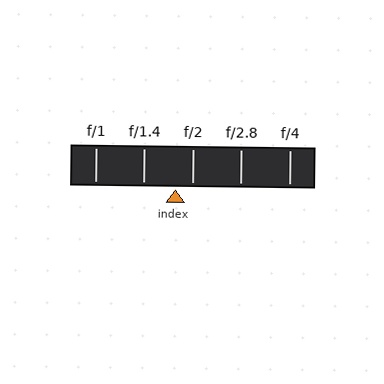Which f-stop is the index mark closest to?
The index mark is closest to f/2.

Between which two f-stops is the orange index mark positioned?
The index mark is between f/1.4 and f/2.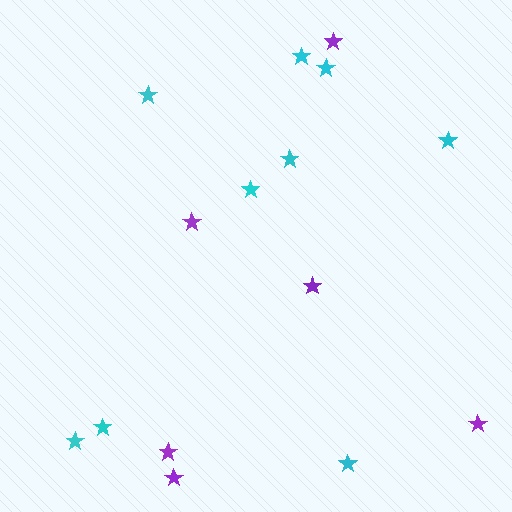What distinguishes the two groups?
There are 2 groups: one group of cyan stars (9) and one group of purple stars (6).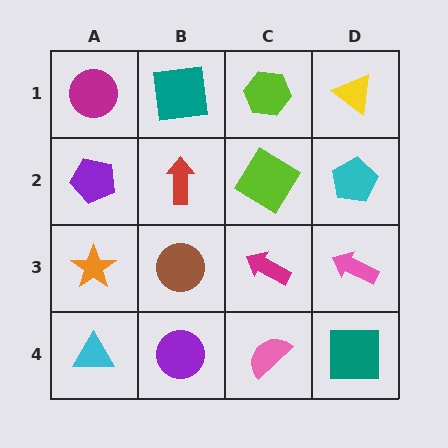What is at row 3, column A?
An orange star.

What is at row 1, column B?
A teal square.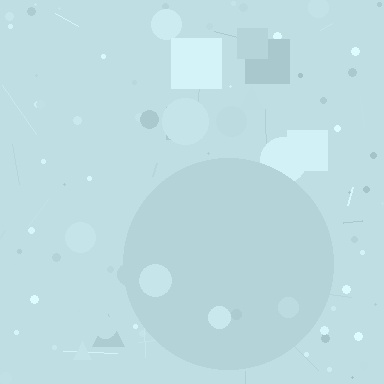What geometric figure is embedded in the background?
A circle is embedded in the background.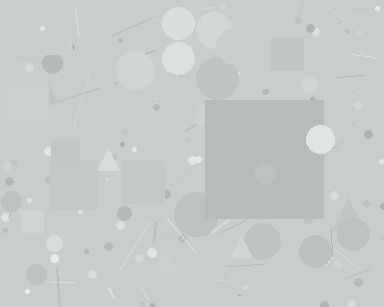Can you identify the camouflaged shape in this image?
The camouflaged shape is a square.